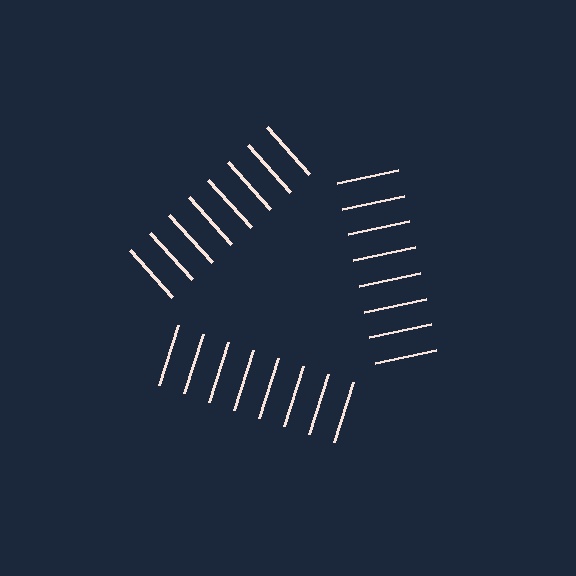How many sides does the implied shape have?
3 sides — the line-ends trace a triangle.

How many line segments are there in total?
24 — 8 along each of the 3 edges.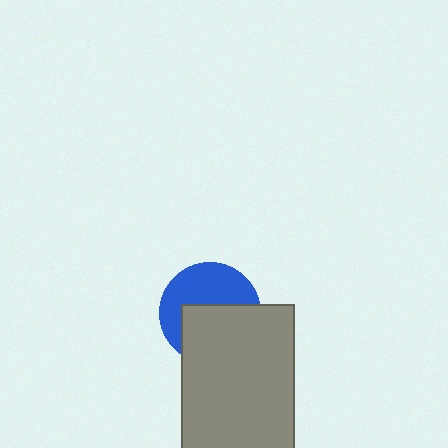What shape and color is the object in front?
The object in front is a gray rectangle.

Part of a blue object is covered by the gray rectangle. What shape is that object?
It is a circle.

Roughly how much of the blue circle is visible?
About half of it is visible (roughly 49%).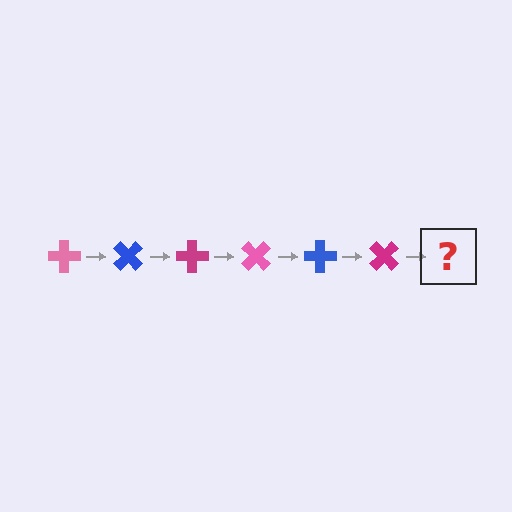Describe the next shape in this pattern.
It should be a pink cross, rotated 270 degrees from the start.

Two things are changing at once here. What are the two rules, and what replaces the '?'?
The two rules are that it rotates 45 degrees each step and the color cycles through pink, blue, and magenta. The '?' should be a pink cross, rotated 270 degrees from the start.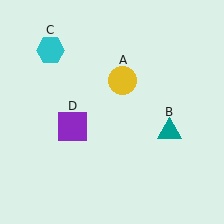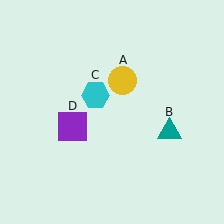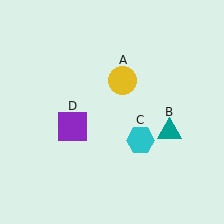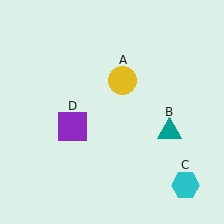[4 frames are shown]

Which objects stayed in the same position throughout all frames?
Yellow circle (object A) and teal triangle (object B) and purple square (object D) remained stationary.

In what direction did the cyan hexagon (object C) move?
The cyan hexagon (object C) moved down and to the right.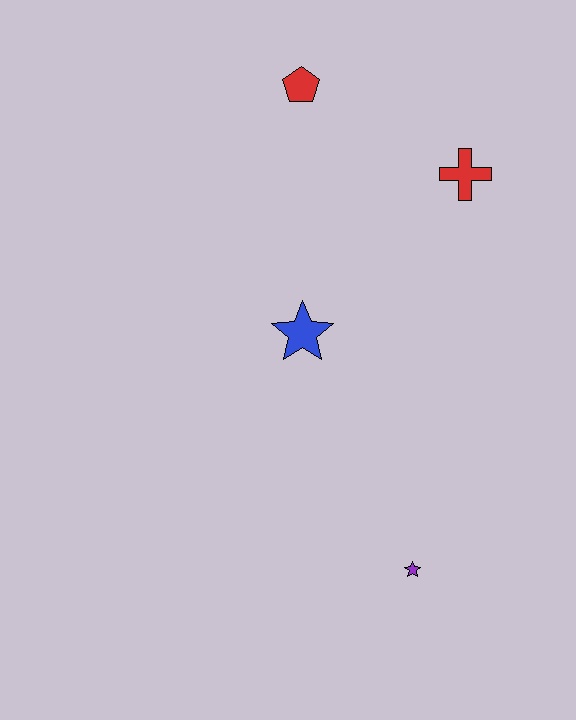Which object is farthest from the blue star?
The purple star is farthest from the blue star.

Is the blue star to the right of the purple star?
No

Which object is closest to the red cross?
The red pentagon is closest to the red cross.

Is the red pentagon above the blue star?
Yes